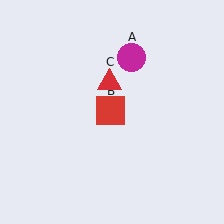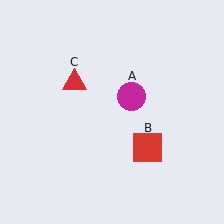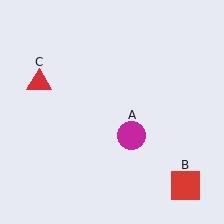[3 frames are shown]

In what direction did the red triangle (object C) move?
The red triangle (object C) moved left.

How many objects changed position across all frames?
3 objects changed position: magenta circle (object A), red square (object B), red triangle (object C).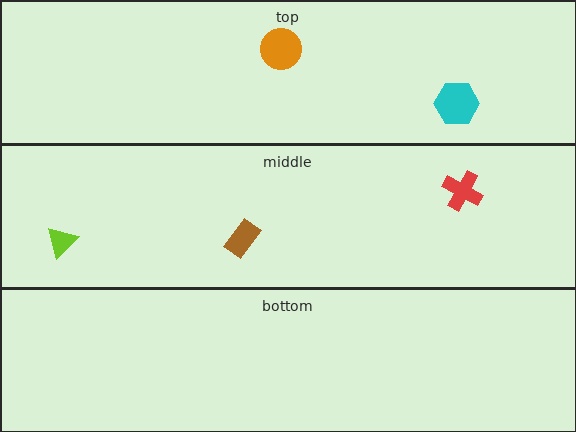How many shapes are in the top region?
2.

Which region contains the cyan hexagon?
The top region.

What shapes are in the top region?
The cyan hexagon, the orange circle.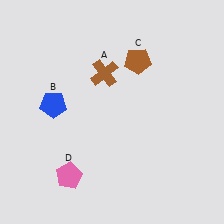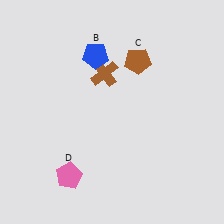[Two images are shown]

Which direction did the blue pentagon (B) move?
The blue pentagon (B) moved up.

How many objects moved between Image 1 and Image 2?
1 object moved between the two images.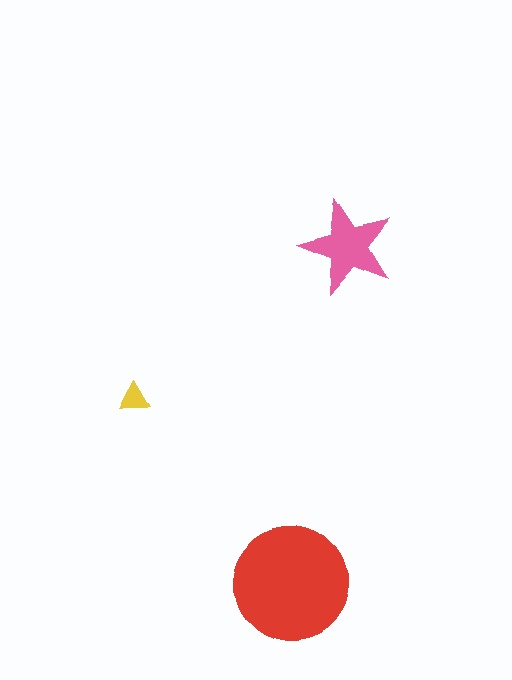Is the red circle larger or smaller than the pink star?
Larger.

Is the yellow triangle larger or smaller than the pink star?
Smaller.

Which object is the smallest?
The yellow triangle.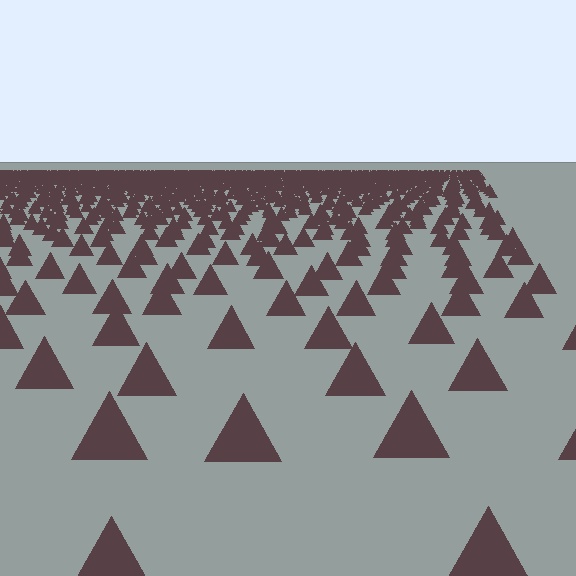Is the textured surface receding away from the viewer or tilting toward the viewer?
The surface is receding away from the viewer. Texture elements get smaller and denser toward the top.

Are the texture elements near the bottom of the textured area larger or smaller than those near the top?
Larger. Near the bottom, elements are closer to the viewer and appear at a bigger on-screen size.